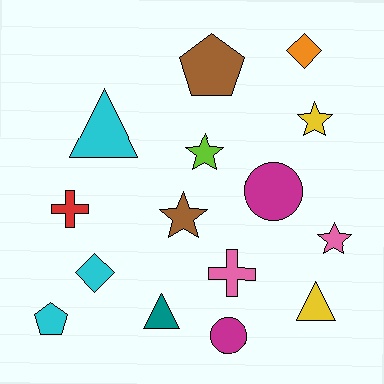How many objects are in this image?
There are 15 objects.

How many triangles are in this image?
There are 3 triangles.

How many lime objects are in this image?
There is 1 lime object.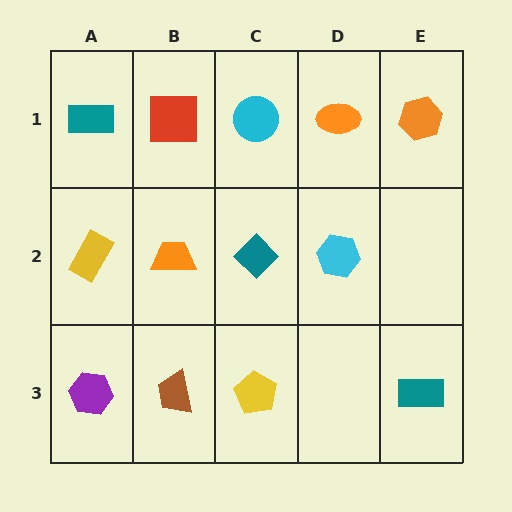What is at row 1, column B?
A red square.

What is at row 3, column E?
A teal rectangle.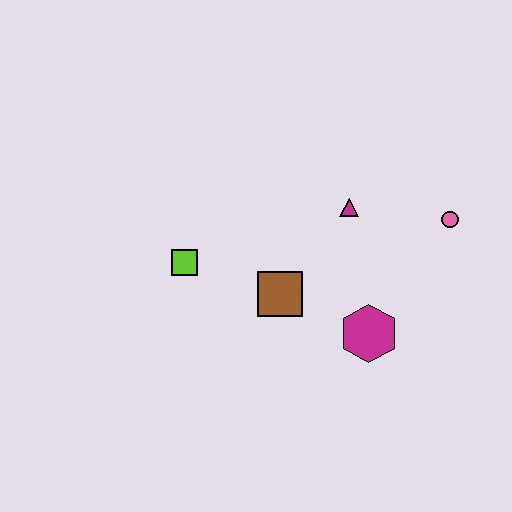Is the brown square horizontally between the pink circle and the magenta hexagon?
No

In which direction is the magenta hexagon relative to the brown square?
The magenta hexagon is to the right of the brown square.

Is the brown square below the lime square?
Yes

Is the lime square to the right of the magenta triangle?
No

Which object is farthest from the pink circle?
The lime square is farthest from the pink circle.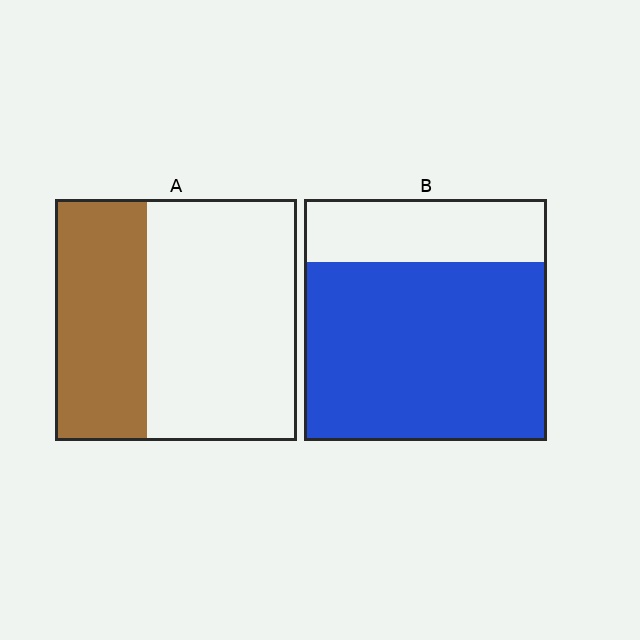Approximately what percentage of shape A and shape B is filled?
A is approximately 40% and B is approximately 75%.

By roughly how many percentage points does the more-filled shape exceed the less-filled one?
By roughly 35 percentage points (B over A).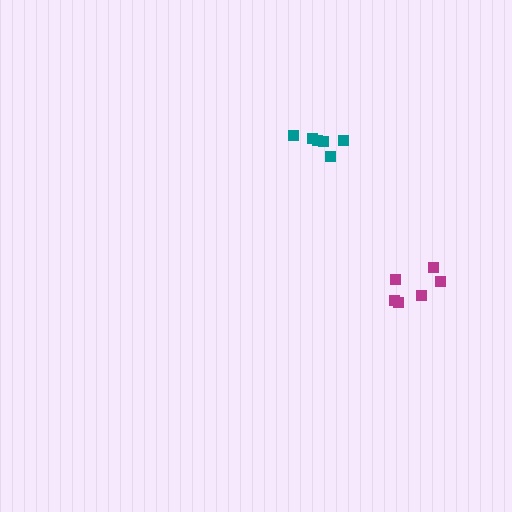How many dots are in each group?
Group 1: 6 dots, Group 2: 6 dots (12 total).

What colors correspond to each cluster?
The clusters are colored: magenta, teal.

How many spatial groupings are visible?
There are 2 spatial groupings.